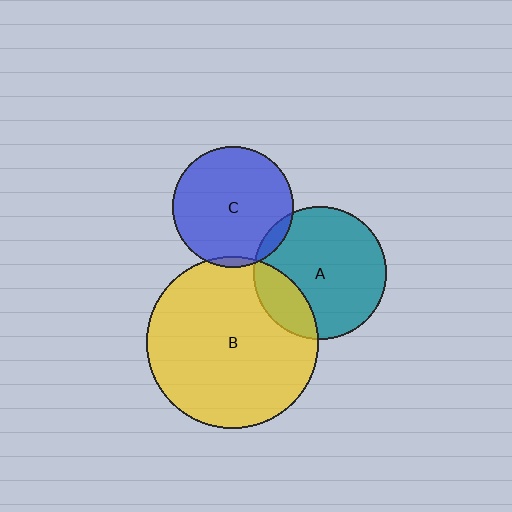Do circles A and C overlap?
Yes.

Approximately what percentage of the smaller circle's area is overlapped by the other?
Approximately 5%.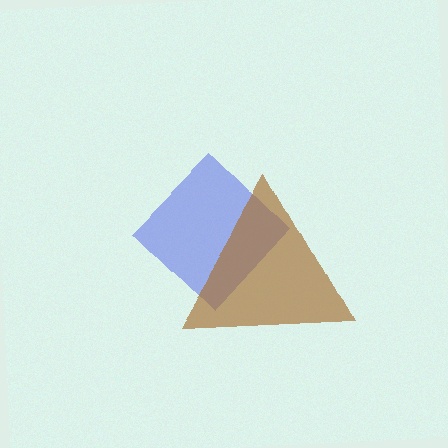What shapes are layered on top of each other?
The layered shapes are: a blue diamond, a brown triangle.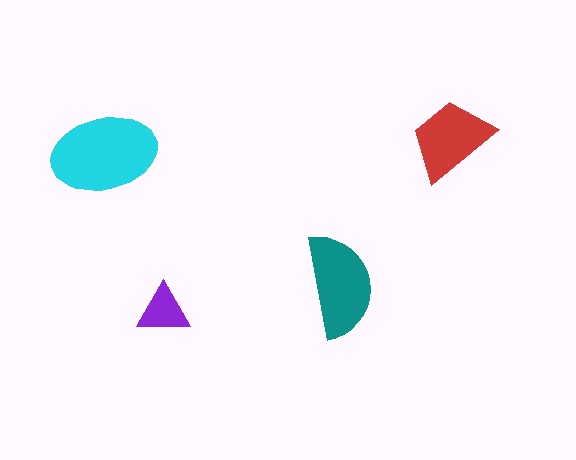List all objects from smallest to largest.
The purple triangle, the red trapezoid, the teal semicircle, the cyan ellipse.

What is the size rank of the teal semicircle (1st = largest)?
2nd.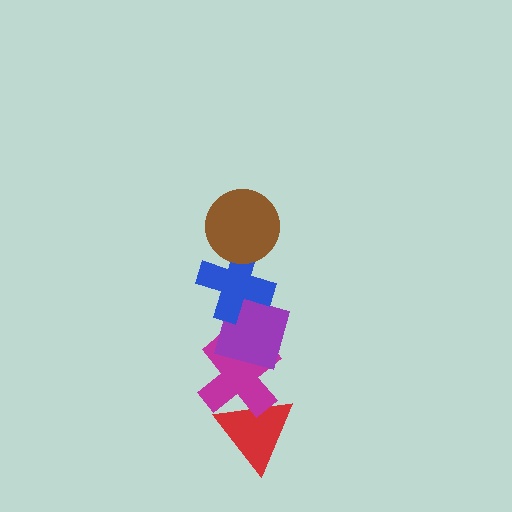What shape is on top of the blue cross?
The brown circle is on top of the blue cross.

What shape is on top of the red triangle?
The magenta cross is on top of the red triangle.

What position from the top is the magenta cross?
The magenta cross is 4th from the top.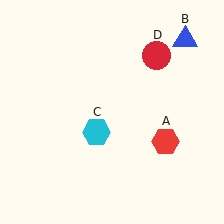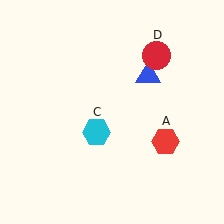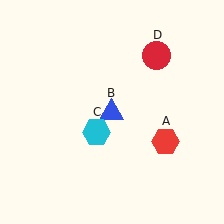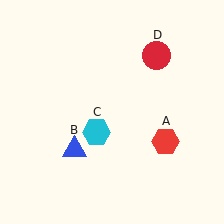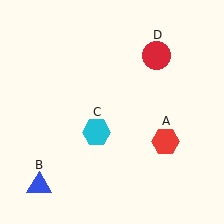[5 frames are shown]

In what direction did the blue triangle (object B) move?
The blue triangle (object B) moved down and to the left.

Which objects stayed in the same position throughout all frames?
Red hexagon (object A) and cyan hexagon (object C) and red circle (object D) remained stationary.